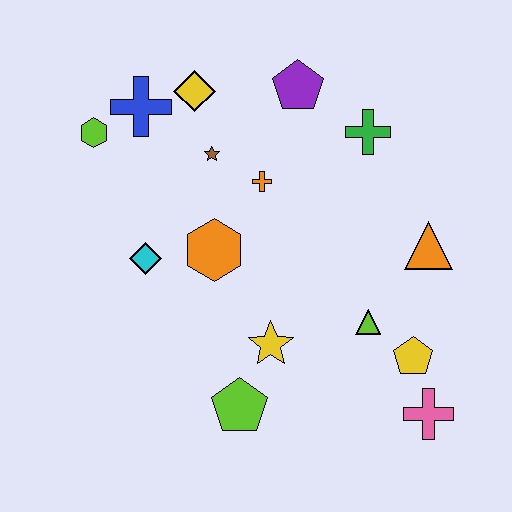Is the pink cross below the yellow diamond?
Yes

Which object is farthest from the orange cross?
The pink cross is farthest from the orange cross.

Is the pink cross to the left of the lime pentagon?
No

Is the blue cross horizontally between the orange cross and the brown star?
No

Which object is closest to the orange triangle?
The lime triangle is closest to the orange triangle.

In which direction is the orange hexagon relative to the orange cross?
The orange hexagon is below the orange cross.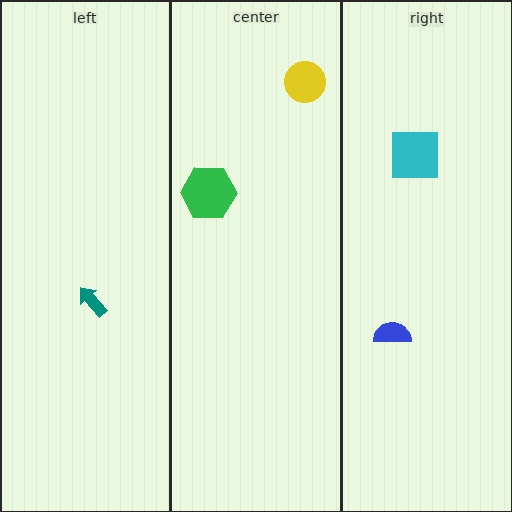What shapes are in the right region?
The blue semicircle, the cyan square.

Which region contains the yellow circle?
The center region.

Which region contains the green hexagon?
The center region.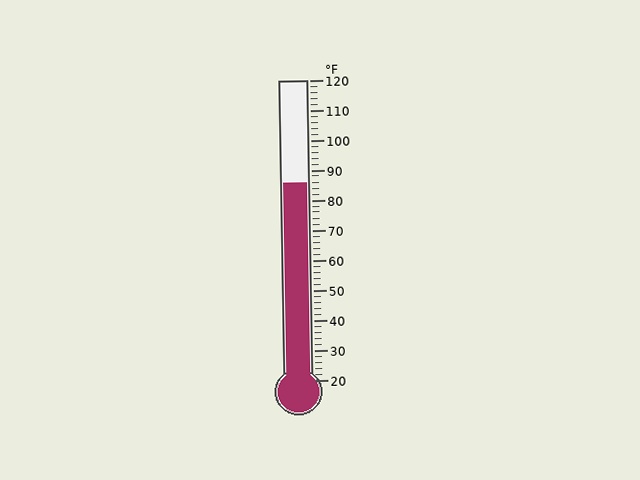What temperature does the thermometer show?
The thermometer shows approximately 86°F.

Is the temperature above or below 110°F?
The temperature is below 110°F.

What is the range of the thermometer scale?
The thermometer scale ranges from 20°F to 120°F.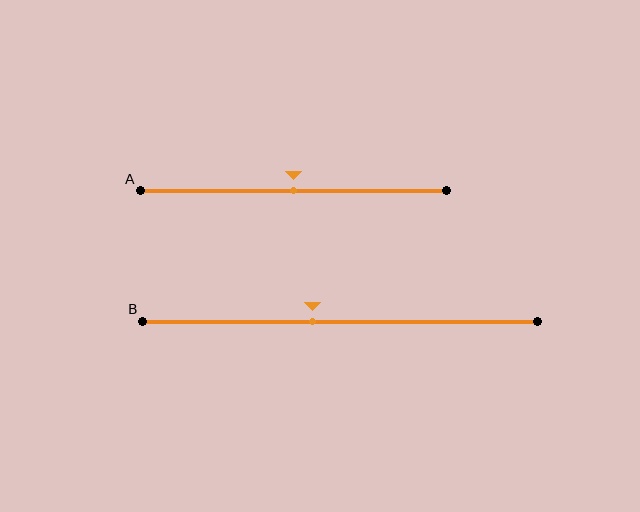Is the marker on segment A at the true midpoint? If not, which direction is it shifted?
Yes, the marker on segment A is at the true midpoint.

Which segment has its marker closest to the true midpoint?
Segment A has its marker closest to the true midpoint.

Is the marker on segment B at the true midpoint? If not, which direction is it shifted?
No, the marker on segment B is shifted to the left by about 7% of the segment length.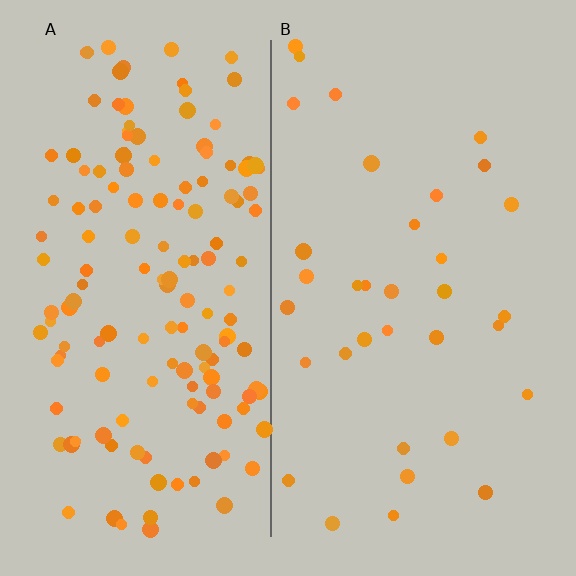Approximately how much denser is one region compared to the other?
Approximately 4.3× — region A over region B.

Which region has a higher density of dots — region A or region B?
A (the left).